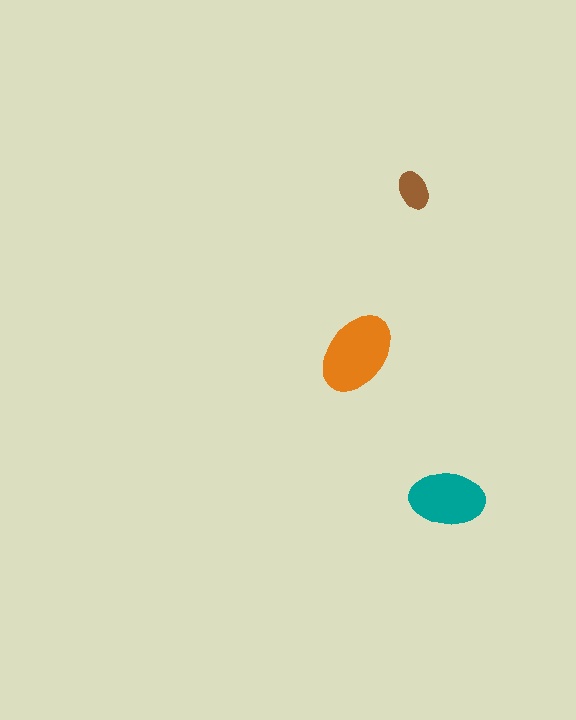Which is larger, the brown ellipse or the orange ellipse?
The orange one.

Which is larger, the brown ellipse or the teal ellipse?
The teal one.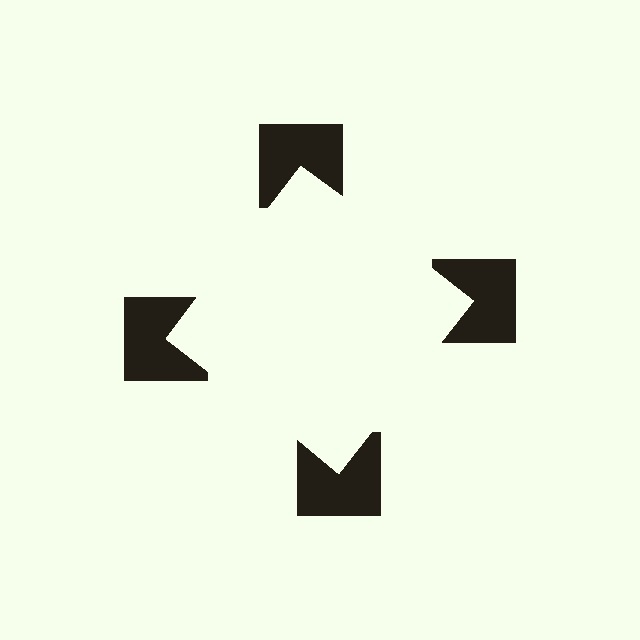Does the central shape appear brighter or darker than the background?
It typically appears slightly brighter than the background, even though no actual brightness change is drawn.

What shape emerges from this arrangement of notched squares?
An illusory square — its edges are inferred from the aligned wedge cuts in the notched squares, not physically drawn.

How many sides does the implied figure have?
4 sides.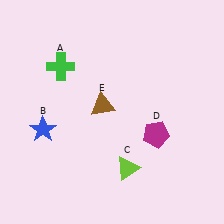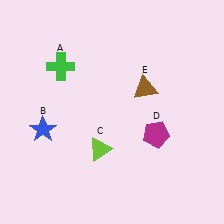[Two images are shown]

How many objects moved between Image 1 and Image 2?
2 objects moved between the two images.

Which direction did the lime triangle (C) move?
The lime triangle (C) moved left.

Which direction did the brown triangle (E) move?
The brown triangle (E) moved right.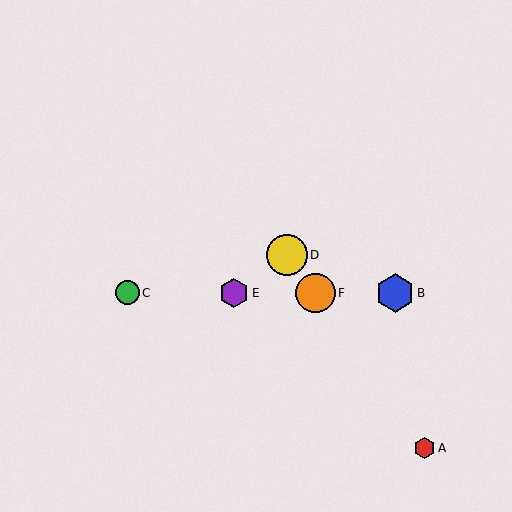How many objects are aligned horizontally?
4 objects (B, C, E, F) are aligned horizontally.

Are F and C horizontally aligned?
Yes, both are at y≈293.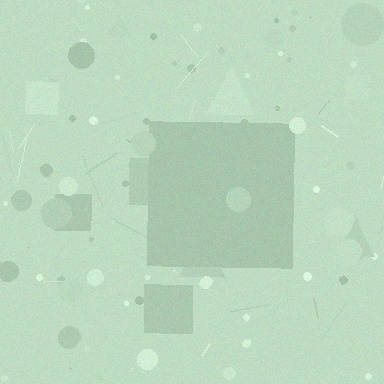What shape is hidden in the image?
A square is hidden in the image.